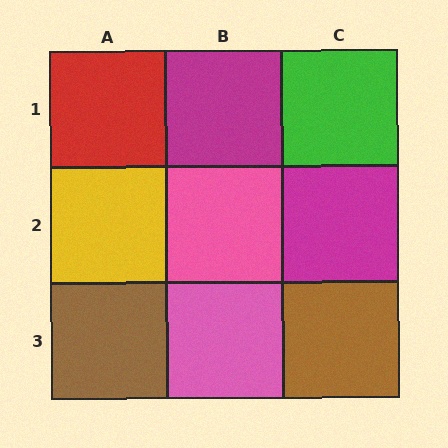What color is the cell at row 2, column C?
Magenta.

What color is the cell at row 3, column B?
Pink.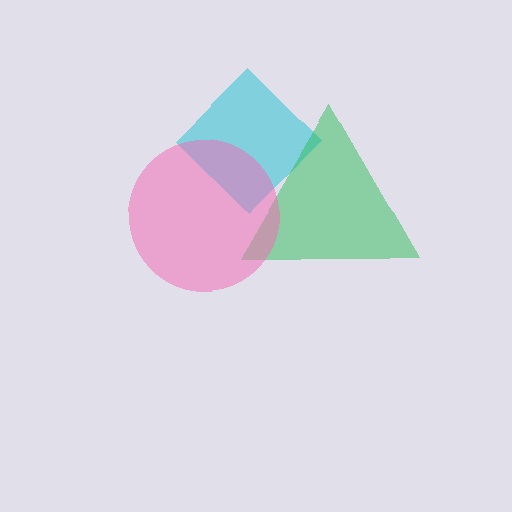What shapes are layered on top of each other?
The layered shapes are: a cyan diamond, a green triangle, a pink circle.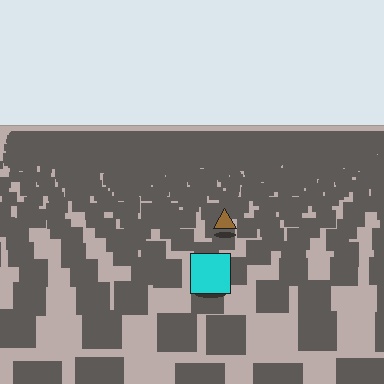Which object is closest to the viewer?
The cyan square is closest. The texture marks near it are larger and more spread out.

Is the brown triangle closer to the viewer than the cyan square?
No. The cyan square is closer — you can tell from the texture gradient: the ground texture is coarser near it.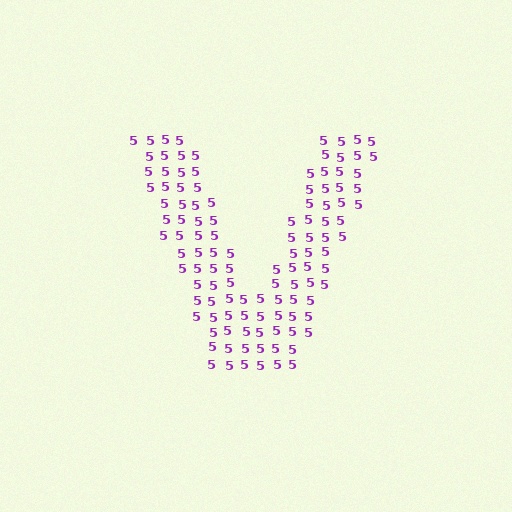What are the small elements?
The small elements are digit 5's.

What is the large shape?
The large shape is the letter V.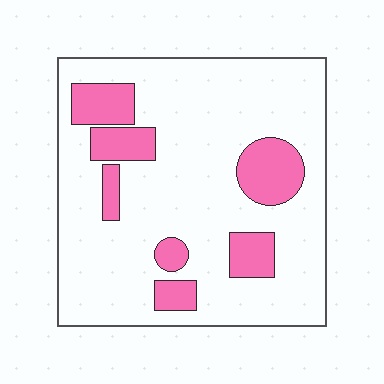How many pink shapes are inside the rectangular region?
7.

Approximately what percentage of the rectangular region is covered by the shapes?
Approximately 20%.